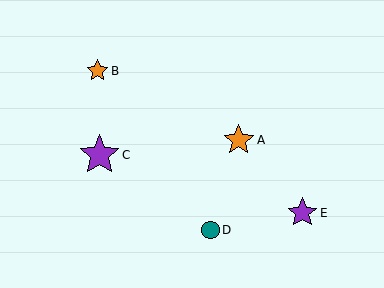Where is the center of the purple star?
The center of the purple star is at (99, 155).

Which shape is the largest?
The purple star (labeled C) is the largest.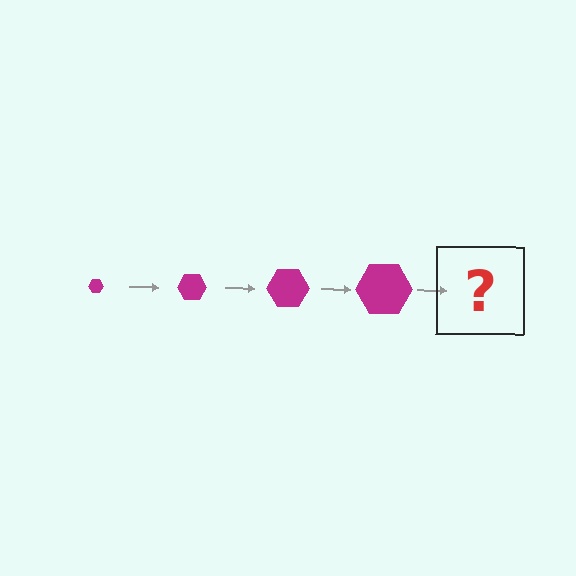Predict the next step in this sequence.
The next step is a magenta hexagon, larger than the previous one.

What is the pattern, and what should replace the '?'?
The pattern is that the hexagon gets progressively larger each step. The '?' should be a magenta hexagon, larger than the previous one.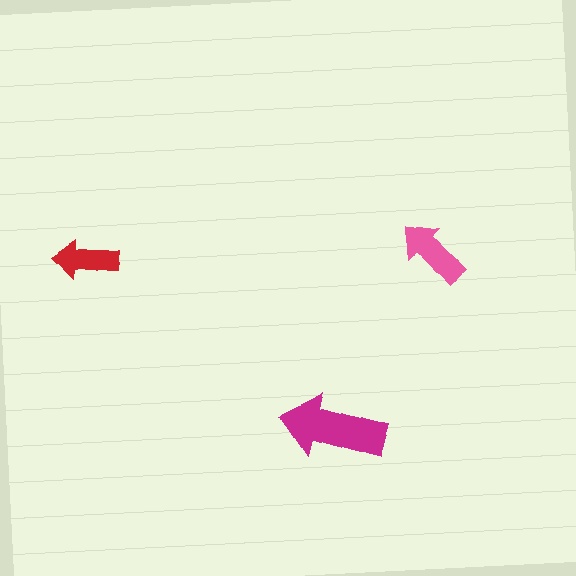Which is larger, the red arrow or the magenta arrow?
The magenta one.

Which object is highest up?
The red arrow is topmost.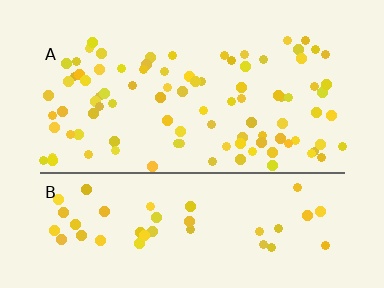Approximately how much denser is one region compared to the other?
Approximately 1.9× — region A over region B.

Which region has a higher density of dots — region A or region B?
A (the top).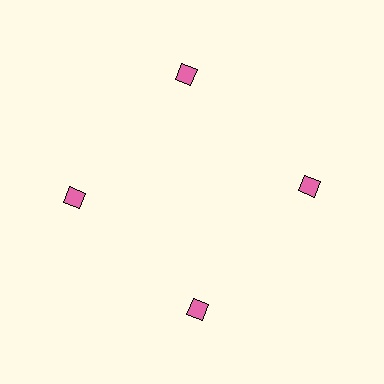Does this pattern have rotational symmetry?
Yes, this pattern has 4-fold rotational symmetry. It looks the same after rotating 90 degrees around the center.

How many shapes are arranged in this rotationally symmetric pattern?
There are 4 shapes, arranged in 4 groups of 1.